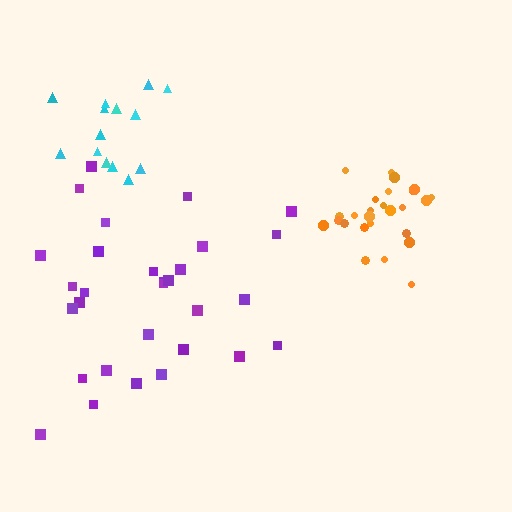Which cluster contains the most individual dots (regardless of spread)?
Purple (30).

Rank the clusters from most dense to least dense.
orange, cyan, purple.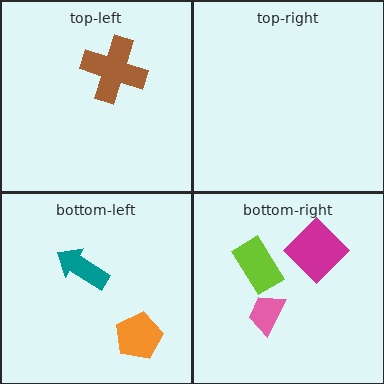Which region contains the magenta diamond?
The bottom-right region.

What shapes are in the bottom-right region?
The pink trapezoid, the lime rectangle, the magenta diamond.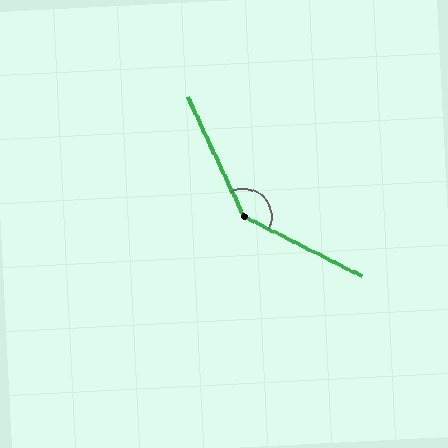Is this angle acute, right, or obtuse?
It is obtuse.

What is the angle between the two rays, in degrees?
Approximately 142 degrees.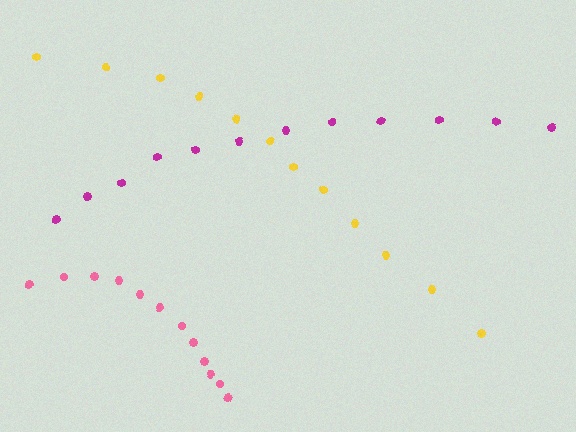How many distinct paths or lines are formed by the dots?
There are 3 distinct paths.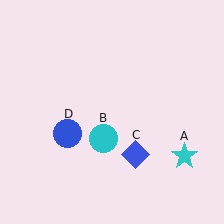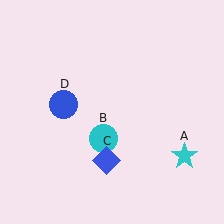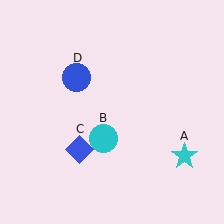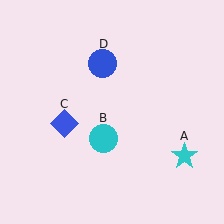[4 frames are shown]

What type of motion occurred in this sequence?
The blue diamond (object C), blue circle (object D) rotated clockwise around the center of the scene.